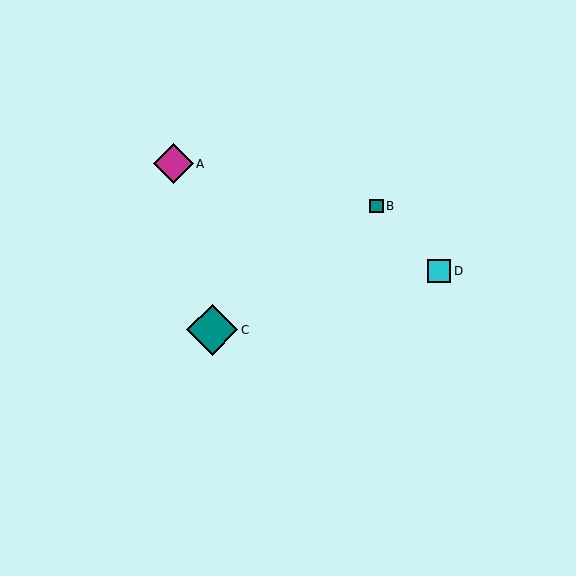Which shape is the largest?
The teal diamond (labeled C) is the largest.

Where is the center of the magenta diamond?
The center of the magenta diamond is at (173, 164).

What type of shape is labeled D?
Shape D is a cyan square.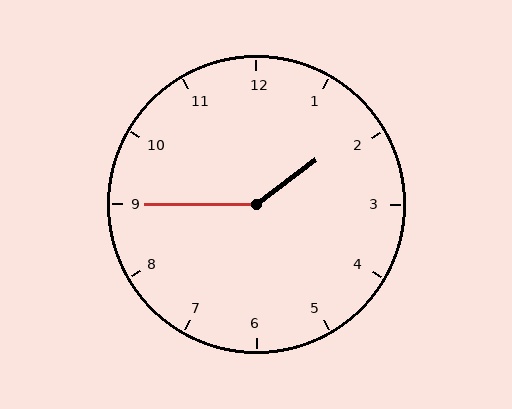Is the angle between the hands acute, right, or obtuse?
It is obtuse.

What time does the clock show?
1:45.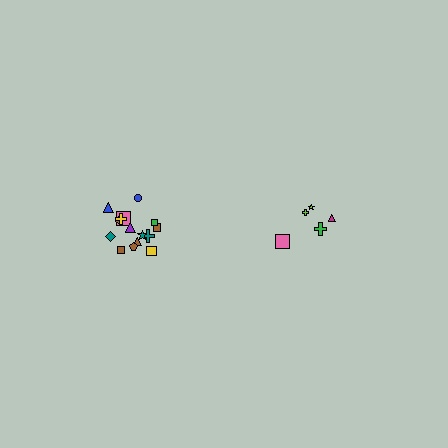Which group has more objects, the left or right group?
The left group.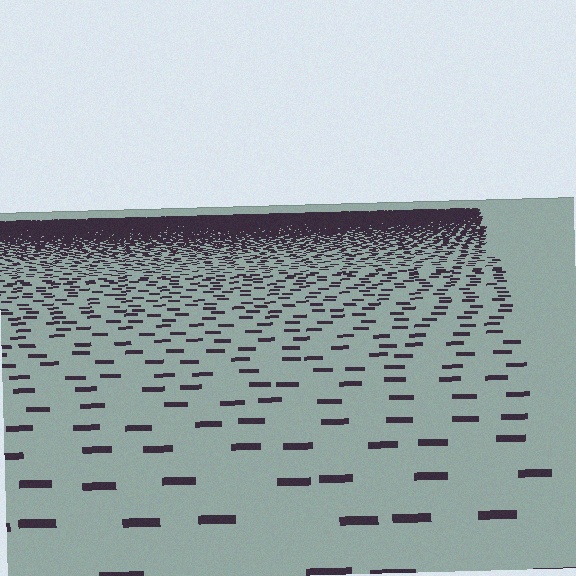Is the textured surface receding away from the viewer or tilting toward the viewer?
The surface is receding away from the viewer. Texture elements get smaller and denser toward the top.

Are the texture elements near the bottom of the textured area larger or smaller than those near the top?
Larger. Near the bottom, elements are closer to the viewer and appear at a bigger on-screen size.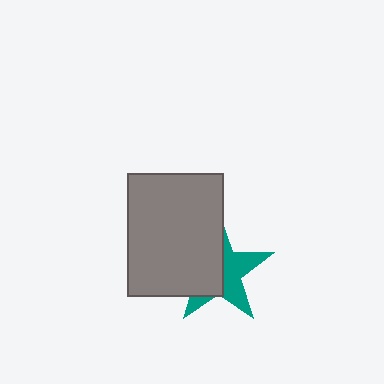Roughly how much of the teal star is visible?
About half of it is visible (roughly 47%).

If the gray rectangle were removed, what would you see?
You would see the complete teal star.